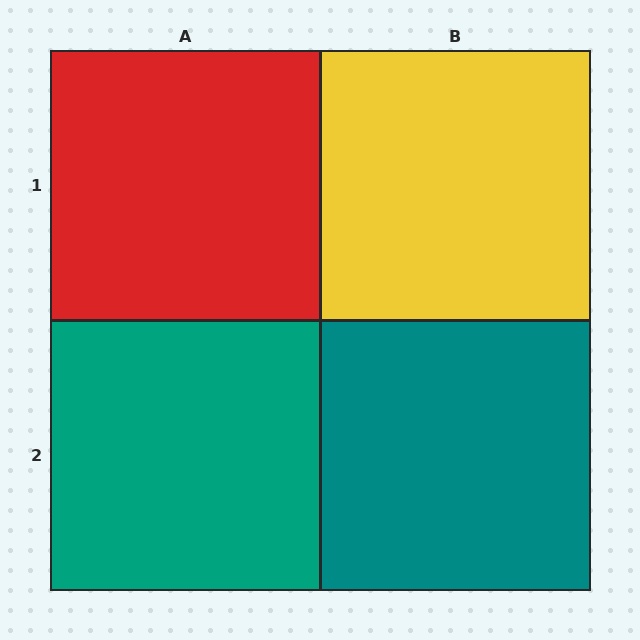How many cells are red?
1 cell is red.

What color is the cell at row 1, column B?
Yellow.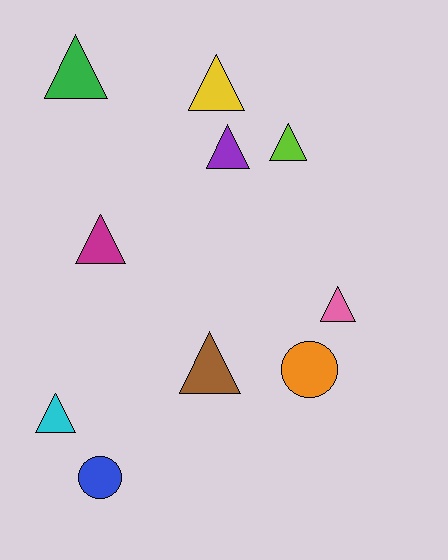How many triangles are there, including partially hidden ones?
There are 8 triangles.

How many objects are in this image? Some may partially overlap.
There are 10 objects.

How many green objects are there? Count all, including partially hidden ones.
There is 1 green object.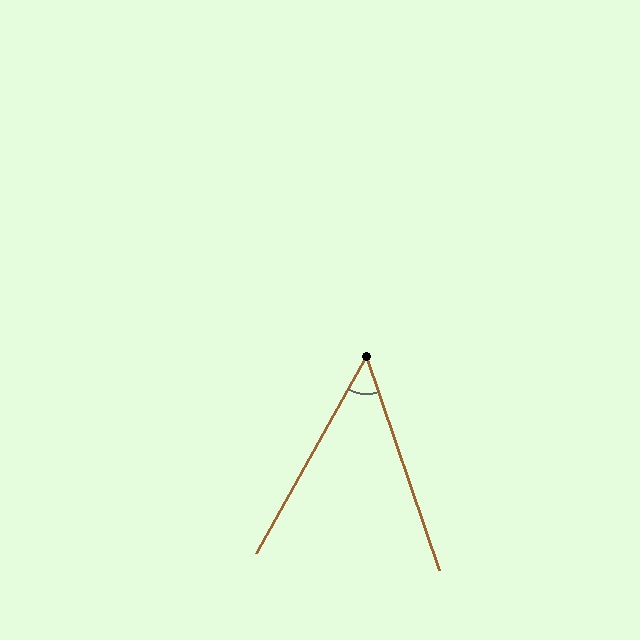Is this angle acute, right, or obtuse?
It is acute.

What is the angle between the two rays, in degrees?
Approximately 48 degrees.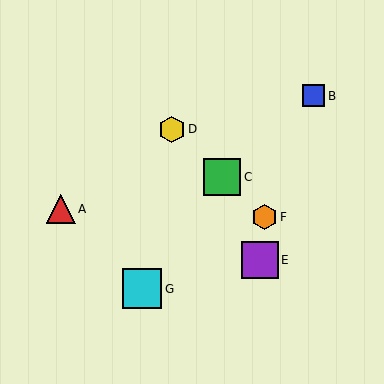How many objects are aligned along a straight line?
3 objects (C, D, F) are aligned along a straight line.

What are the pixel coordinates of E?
Object E is at (260, 260).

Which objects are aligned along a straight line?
Objects C, D, F are aligned along a straight line.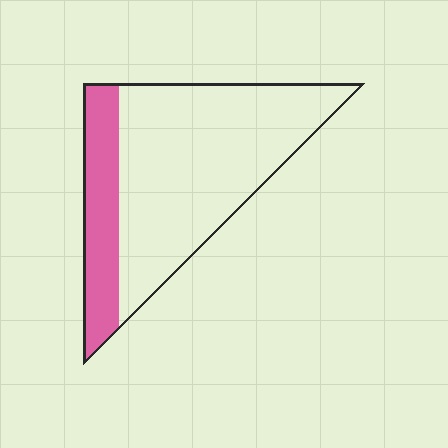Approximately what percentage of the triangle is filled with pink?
Approximately 25%.